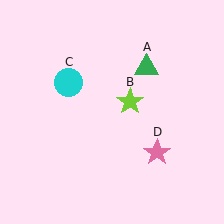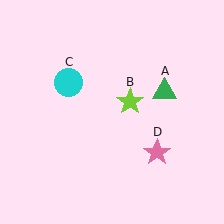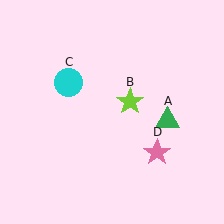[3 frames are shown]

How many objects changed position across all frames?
1 object changed position: green triangle (object A).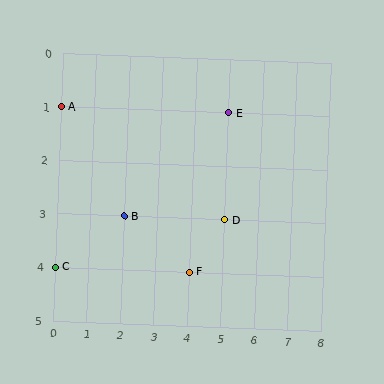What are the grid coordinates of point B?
Point B is at grid coordinates (2, 3).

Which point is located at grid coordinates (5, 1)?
Point E is at (5, 1).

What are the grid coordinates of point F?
Point F is at grid coordinates (4, 4).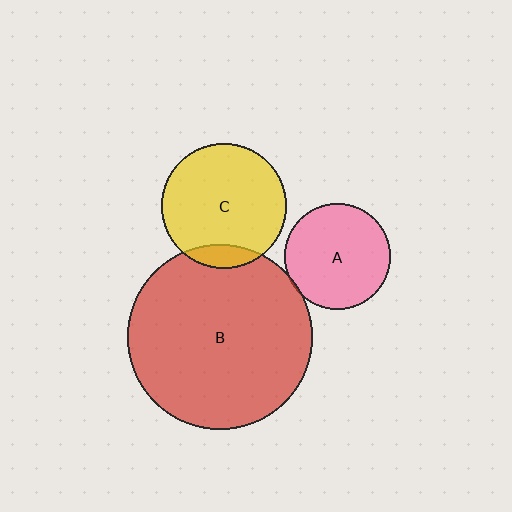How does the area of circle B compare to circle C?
Approximately 2.2 times.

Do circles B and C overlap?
Yes.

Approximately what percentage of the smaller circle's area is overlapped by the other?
Approximately 10%.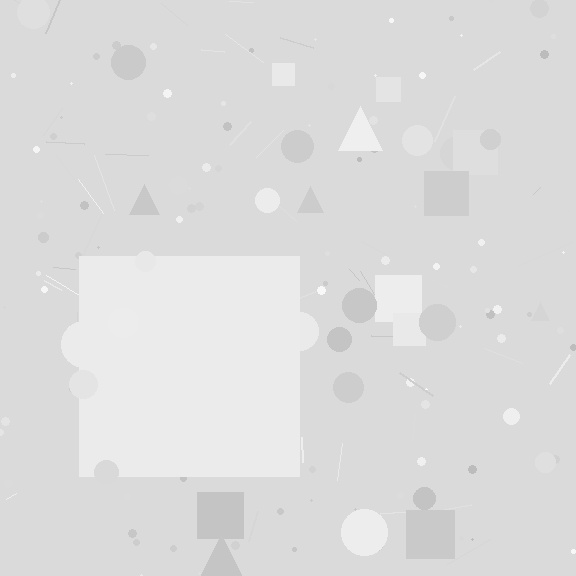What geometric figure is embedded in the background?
A square is embedded in the background.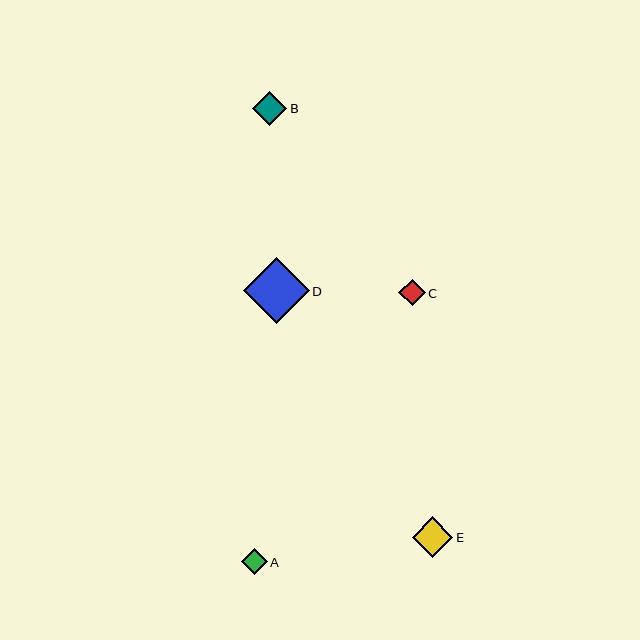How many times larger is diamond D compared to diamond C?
Diamond D is approximately 2.5 times the size of diamond C.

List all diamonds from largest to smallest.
From largest to smallest: D, E, B, C, A.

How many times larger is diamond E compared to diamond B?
Diamond E is approximately 1.2 times the size of diamond B.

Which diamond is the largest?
Diamond D is the largest with a size of approximately 65 pixels.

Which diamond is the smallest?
Diamond A is the smallest with a size of approximately 26 pixels.